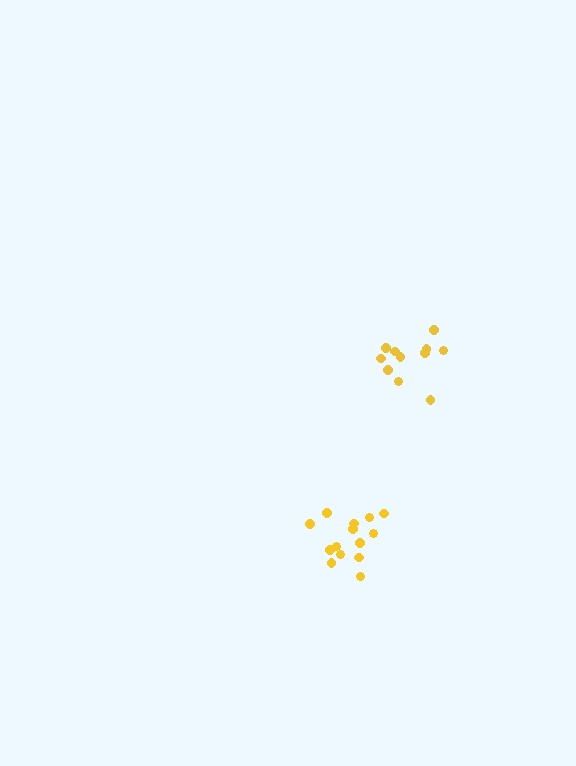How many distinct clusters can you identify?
There are 2 distinct clusters.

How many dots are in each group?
Group 1: 14 dots, Group 2: 11 dots (25 total).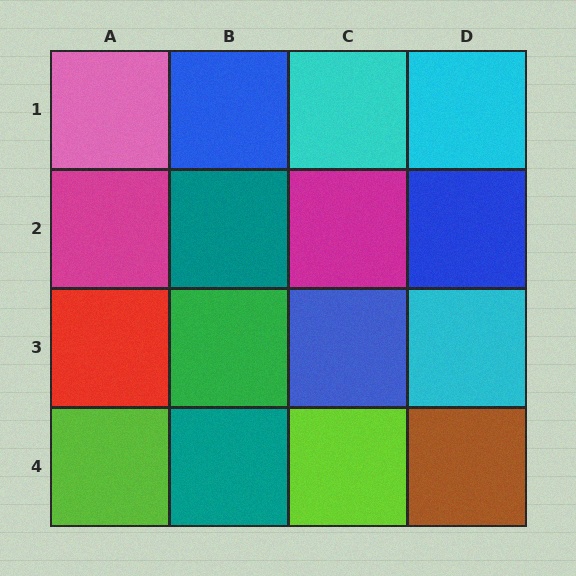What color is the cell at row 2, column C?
Magenta.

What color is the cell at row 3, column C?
Blue.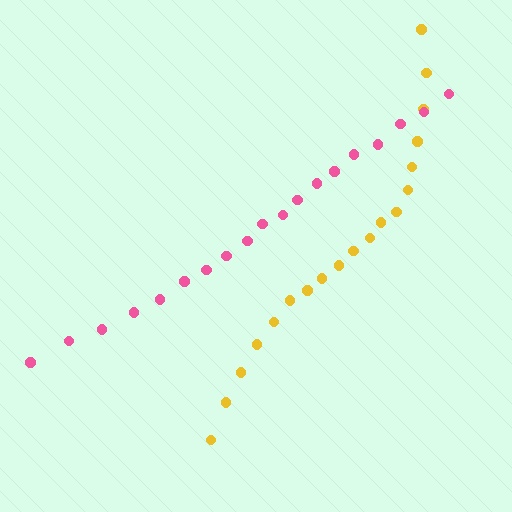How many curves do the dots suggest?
There are 2 distinct paths.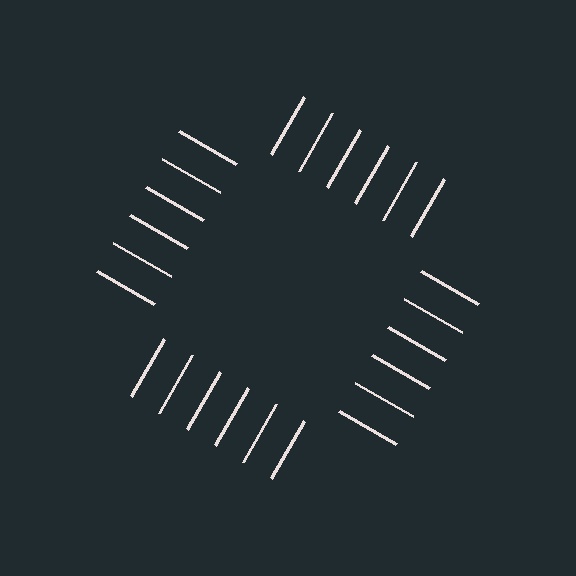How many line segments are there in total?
24 — 6 along each of the 4 edges.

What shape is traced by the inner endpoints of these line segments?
An illusory square — the line segments terminate on its edges but no continuous stroke is drawn.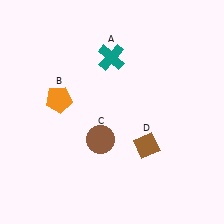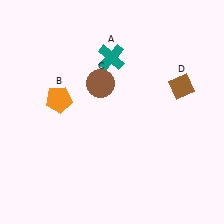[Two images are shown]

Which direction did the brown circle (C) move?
The brown circle (C) moved up.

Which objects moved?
The objects that moved are: the brown circle (C), the brown diamond (D).